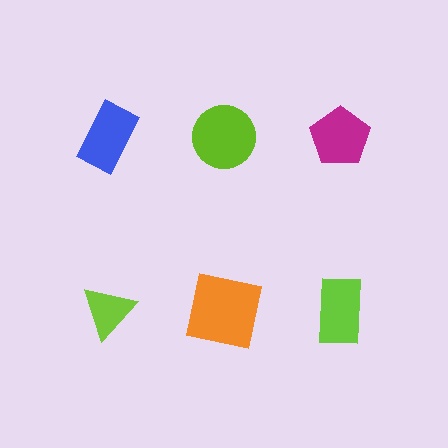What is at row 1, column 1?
A blue rectangle.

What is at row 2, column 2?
An orange square.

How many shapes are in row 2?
3 shapes.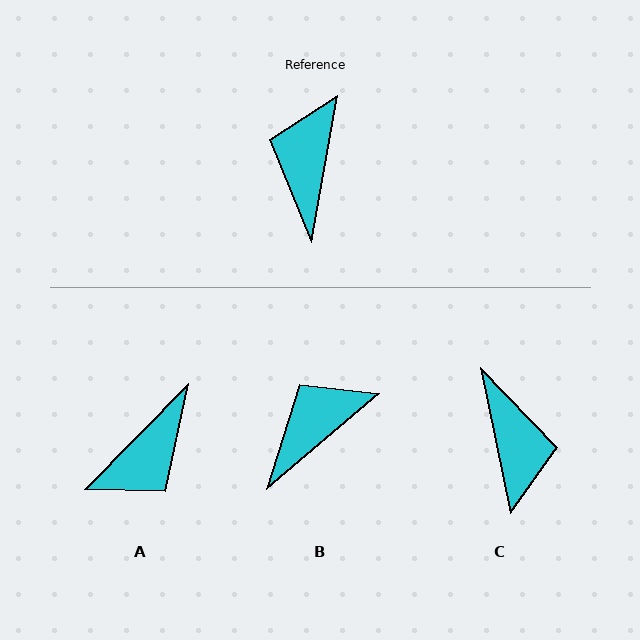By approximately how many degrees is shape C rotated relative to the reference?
Approximately 158 degrees clockwise.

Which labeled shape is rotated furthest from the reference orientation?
C, about 158 degrees away.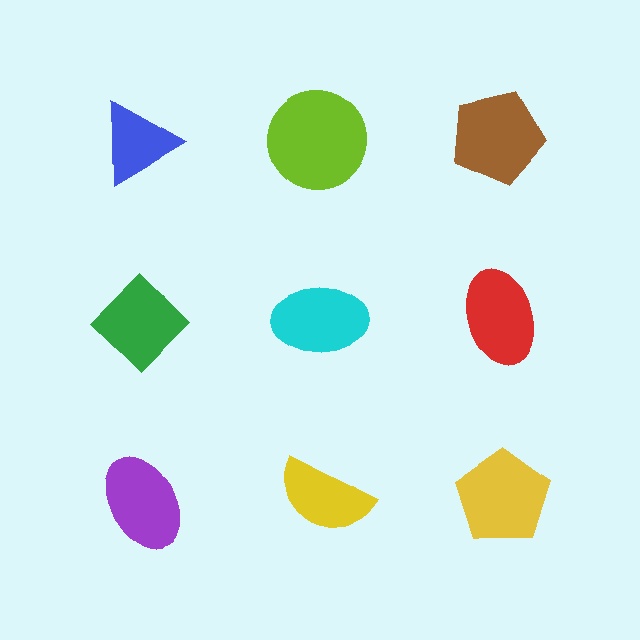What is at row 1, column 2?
A lime circle.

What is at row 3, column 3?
A yellow pentagon.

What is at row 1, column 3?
A brown pentagon.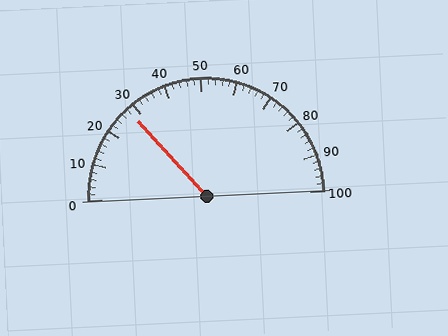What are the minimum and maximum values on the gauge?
The gauge ranges from 0 to 100.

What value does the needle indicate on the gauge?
The needle indicates approximately 28.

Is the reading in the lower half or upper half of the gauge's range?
The reading is in the lower half of the range (0 to 100).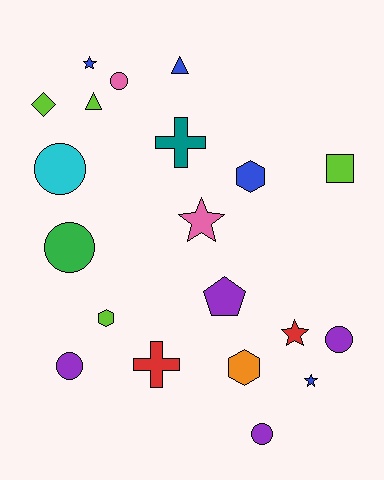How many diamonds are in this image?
There is 1 diamond.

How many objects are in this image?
There are 20 objects.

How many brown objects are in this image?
There are no brown objects.